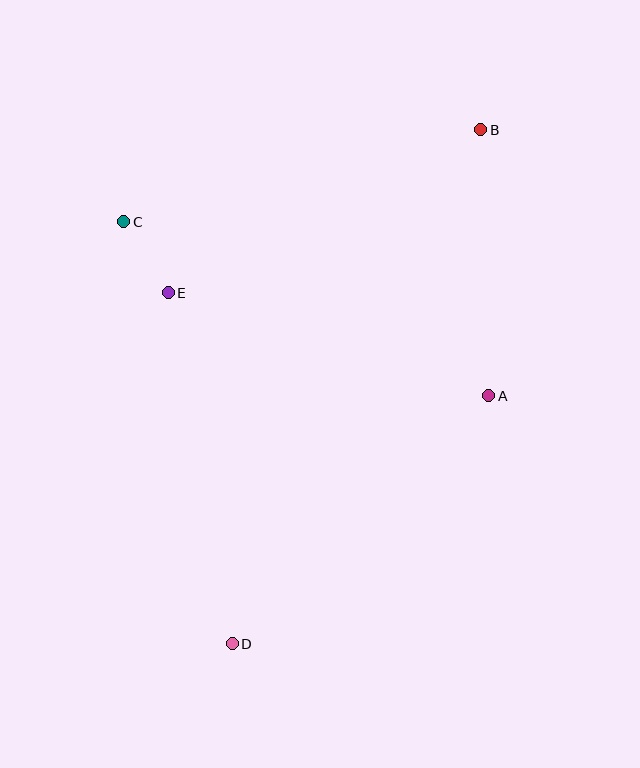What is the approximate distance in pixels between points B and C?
The distance between B and C is approximately 369 pixels.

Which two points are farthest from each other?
Points B and D are farthest from each other.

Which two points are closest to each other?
Points C and E are closest to each other.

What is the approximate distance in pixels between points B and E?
The distance between B and E is approximately 353 pixels.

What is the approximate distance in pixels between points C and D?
The distance between C and D is approximately 436 pixels.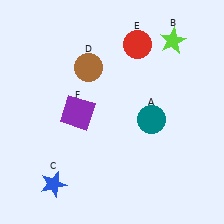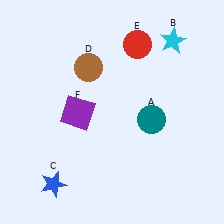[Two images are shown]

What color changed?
The star (B) changed from lime in Image 1 to cyan in Image 2.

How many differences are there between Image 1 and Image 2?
There is 1 difference between the two images.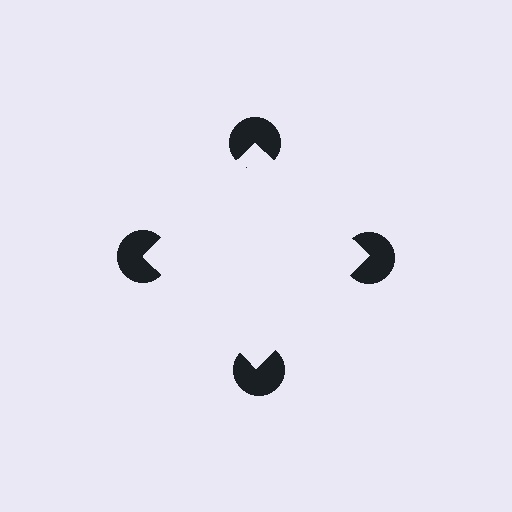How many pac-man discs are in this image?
There are 4 — one at each vertex of the illusory square.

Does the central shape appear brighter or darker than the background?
It typically appears slightly brighter than the background, even though no actual brightness change is drawn.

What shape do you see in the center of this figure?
An illusory square — its edges are inferred from the aligned wedge cuts in the pac-man discs, not physically drawn.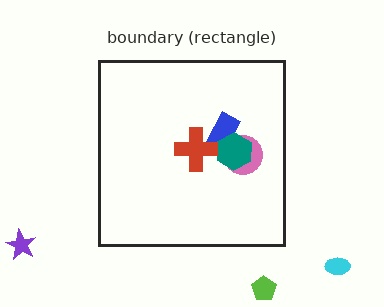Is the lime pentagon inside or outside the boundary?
Outside.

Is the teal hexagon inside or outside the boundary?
Inside.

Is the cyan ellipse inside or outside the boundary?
Outside.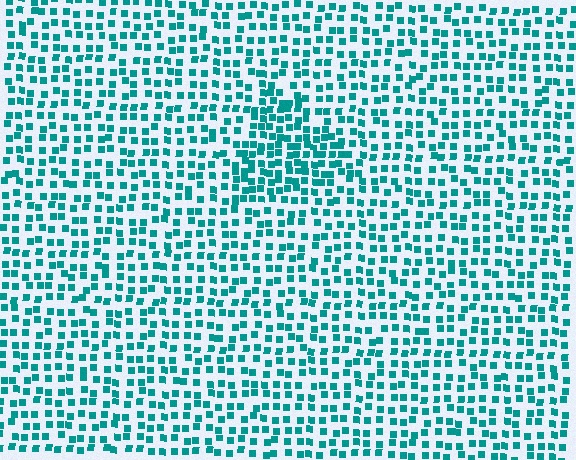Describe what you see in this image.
The image contains small teal elements arranged at two different densities. A triangle-shaped region is visible where the elements are more densely packed than the surrounding area.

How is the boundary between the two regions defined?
The boundary is defined by a change in element density (approximately 1.7x ratio). All elements are the same color, size, and shape.